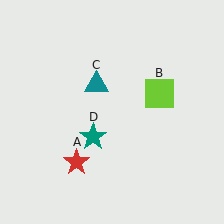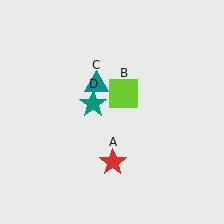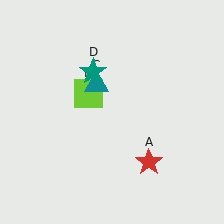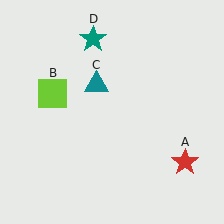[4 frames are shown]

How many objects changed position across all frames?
3 objects changed position: red star (object A), lime square (object B), teal star (object D).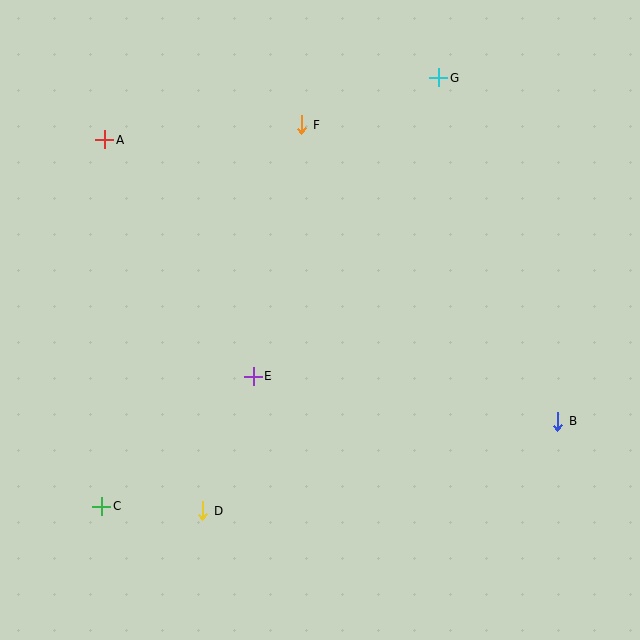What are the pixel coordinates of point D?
Point D is at (203, 511).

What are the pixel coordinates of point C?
Point C is at (102, 506).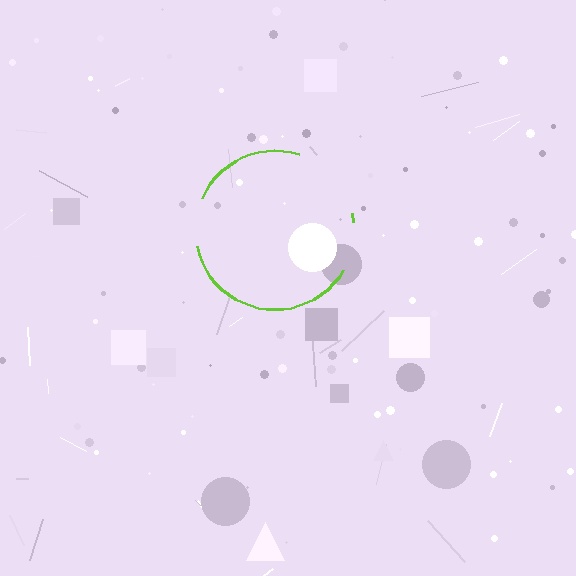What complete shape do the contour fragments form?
The contour fragments form a circle.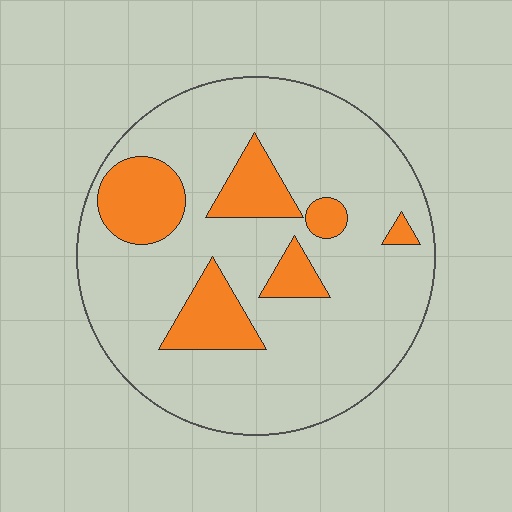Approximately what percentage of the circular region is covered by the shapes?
Approximately 20%.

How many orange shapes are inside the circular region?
6.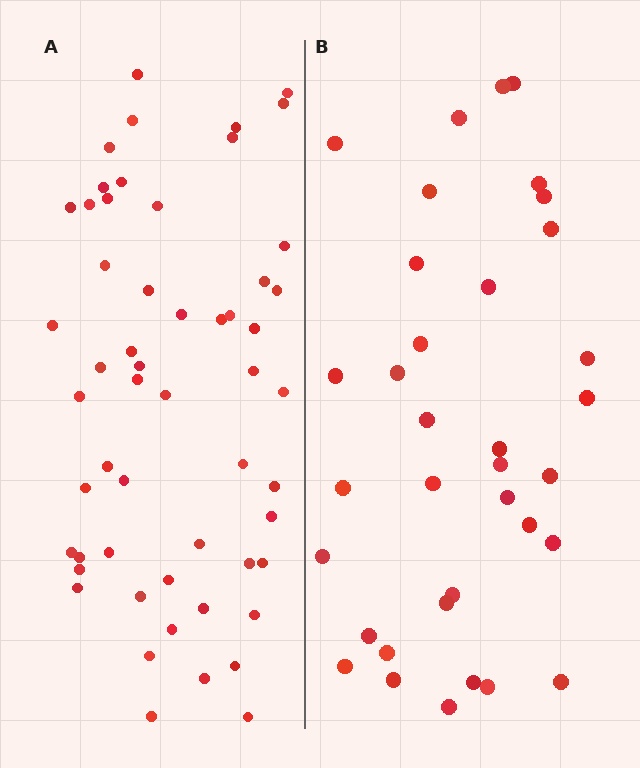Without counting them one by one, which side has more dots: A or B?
Region A (the left region) has more dots.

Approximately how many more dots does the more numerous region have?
Region A has approximately 20 more dots than region B.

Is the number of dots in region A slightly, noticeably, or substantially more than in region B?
Region A has substantially more. The ratio is roughly 1.6 to 1.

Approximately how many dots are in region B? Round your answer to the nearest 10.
About 40 dots. (The exact count is 35, which rounds to 40.)